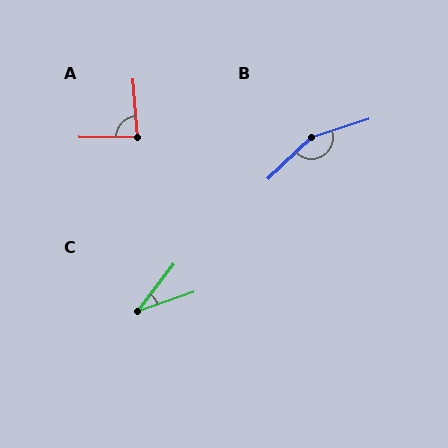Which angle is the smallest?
C, at approximately 34 degrees.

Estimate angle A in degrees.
Approximately 85 degrees.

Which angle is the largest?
B, at approximately 155 degrees.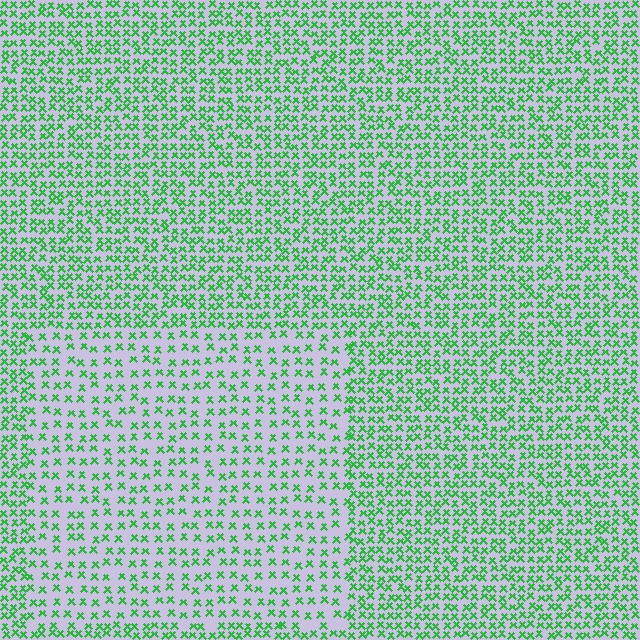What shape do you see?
I see a rectangle.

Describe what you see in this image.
The image contains small green elements arranged at two different densities. A rectangle-shaped region is visible where the elements are less densely packed than the surrounding area.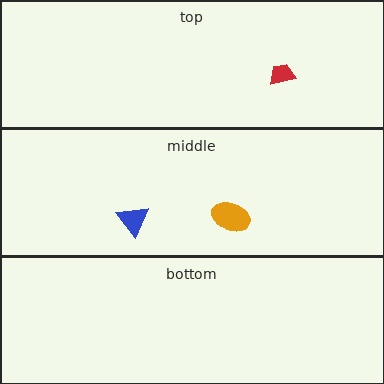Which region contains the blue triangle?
The middle region.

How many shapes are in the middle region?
2.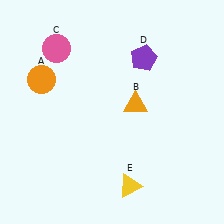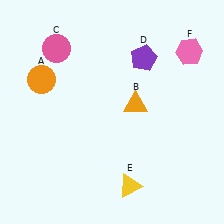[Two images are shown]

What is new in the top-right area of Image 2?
A pink hexagon (F) was added in the top-right area of Image 2.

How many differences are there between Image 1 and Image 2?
There is 1 difference between the two images.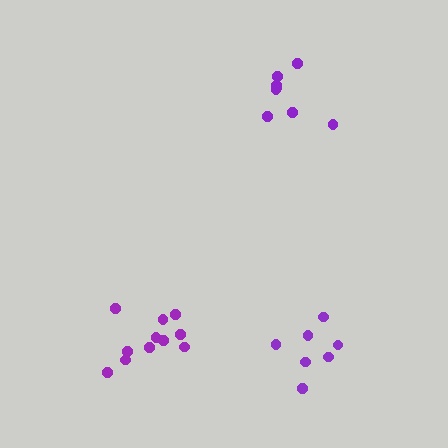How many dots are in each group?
Group 1: 11 dots, Group 2: 8 dots, Group 3: 7 dots (26 total).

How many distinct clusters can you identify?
There are 3 distinct clusters.